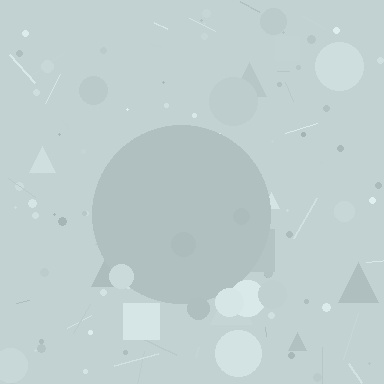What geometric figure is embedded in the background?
A circle is embedded in the background.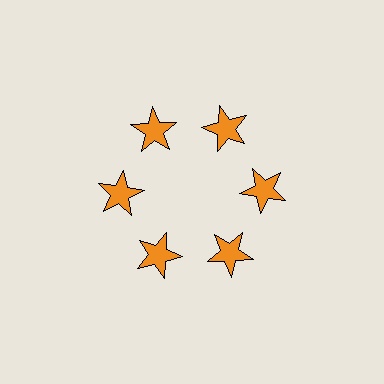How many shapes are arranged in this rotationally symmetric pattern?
There are 6 shapes, arranged in 6 groups of 1.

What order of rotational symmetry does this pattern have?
This pattern has 6-fold rotational symmetry.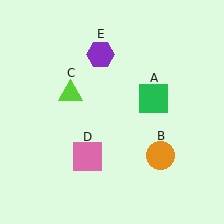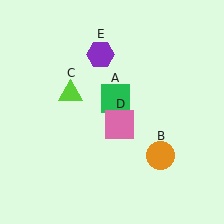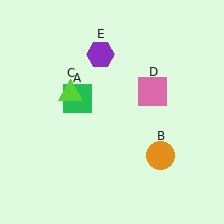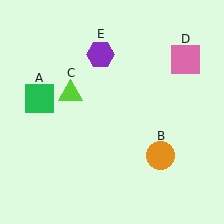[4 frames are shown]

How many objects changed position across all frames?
2 objects changed position: green square (object A), pink square (object D).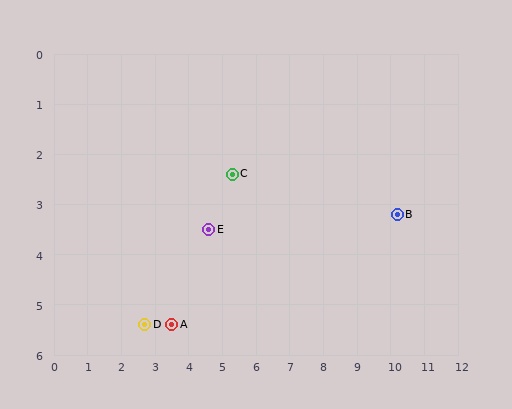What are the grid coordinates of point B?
Point B is at approximately (10.2, 3.2).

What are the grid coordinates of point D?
Point D is at approximately (2.7, 5.4).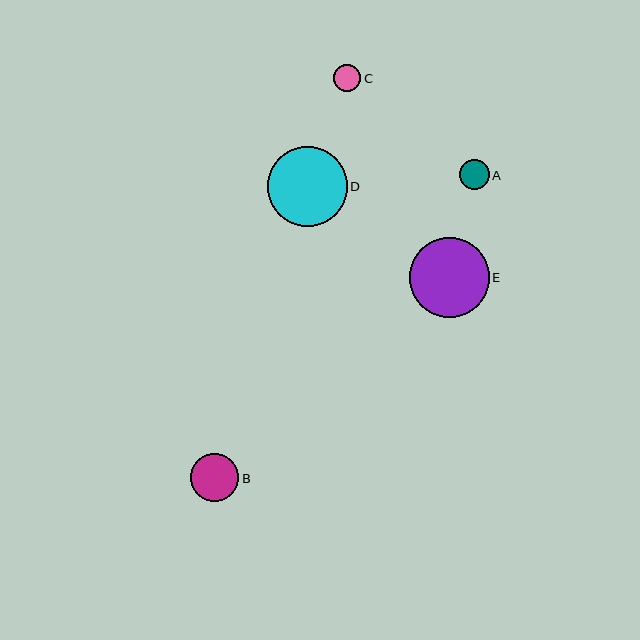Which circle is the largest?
Circle E is the largest with a size of approximately 80 pixels.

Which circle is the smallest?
Circle C is the smallest with a size of approximately 28 pixels.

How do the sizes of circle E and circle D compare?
Circle E and circle D are approximately the same size.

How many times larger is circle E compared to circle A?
Circle E is approximately 2.6 times the size of circle A.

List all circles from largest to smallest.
From largest to smallest: E, D, B, A, C.